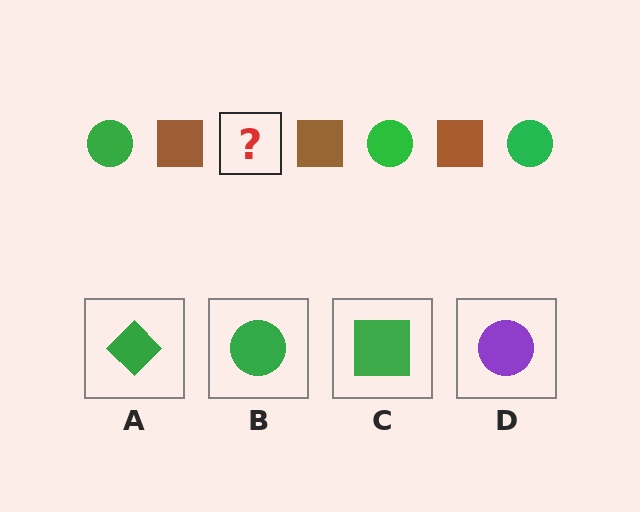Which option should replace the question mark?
Option B.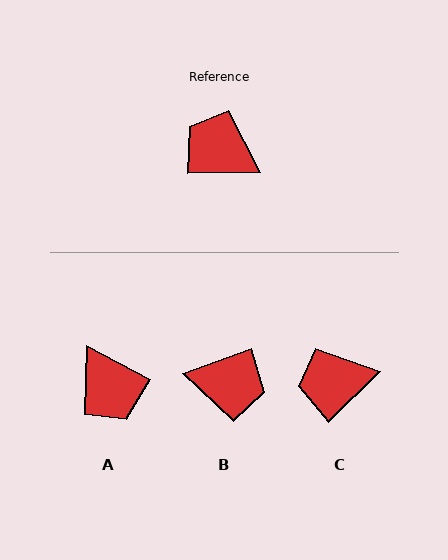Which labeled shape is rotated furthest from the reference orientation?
B, about 161 degrees away.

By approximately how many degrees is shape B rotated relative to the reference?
Approximately 161 degrees clockwise.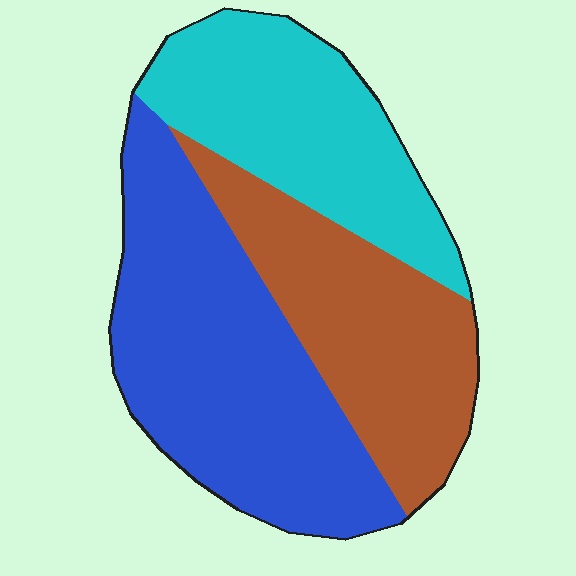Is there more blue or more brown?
Blue.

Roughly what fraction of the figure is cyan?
Cyan takes up about one quarter (1/4) of the figure.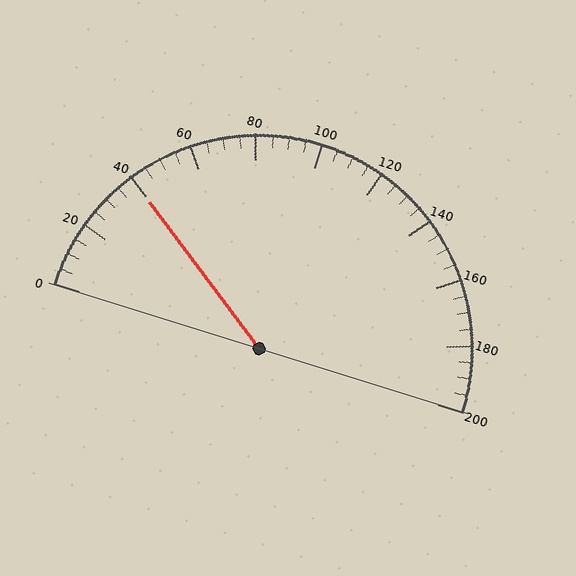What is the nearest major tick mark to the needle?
The nearest major tick mark is 40.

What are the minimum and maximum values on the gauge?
The gauge ranges from 0 to 200.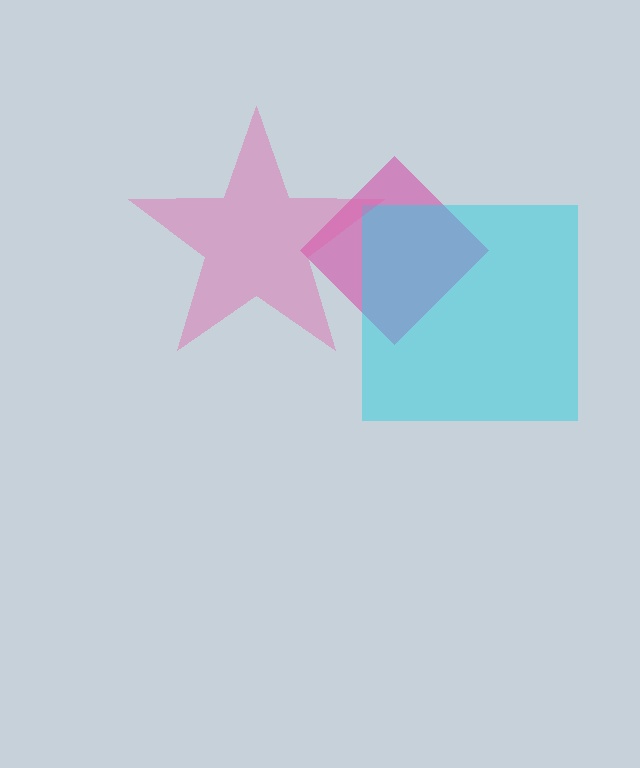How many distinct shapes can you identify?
There are 3 distinct shapes: a magenta diamond, a cyan square, a pink star.